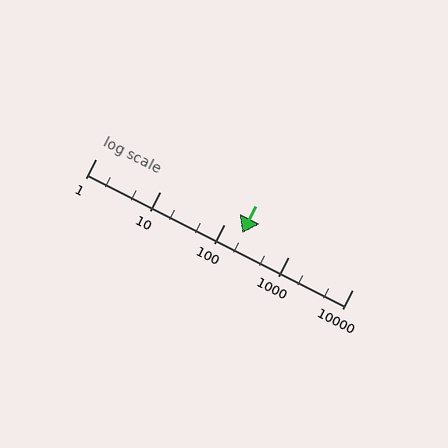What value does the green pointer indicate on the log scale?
The pointer indicates approximately 190.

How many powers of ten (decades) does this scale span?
The scale spans 4 decades, from 1 to 10000.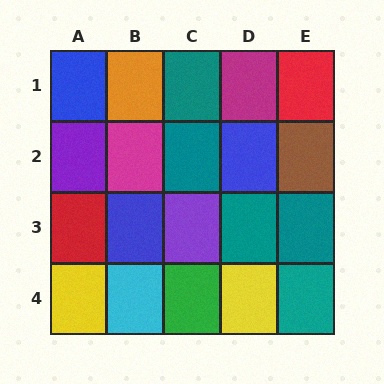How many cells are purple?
2 cells are purple.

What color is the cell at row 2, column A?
Purple.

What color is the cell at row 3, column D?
Teal.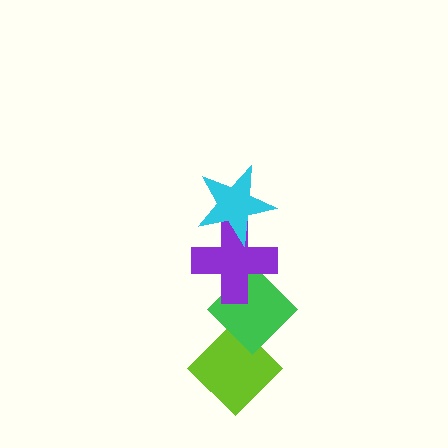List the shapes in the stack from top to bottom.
From top to bottom: the cyan star, the purple cross, the green diamond, the lime diamond.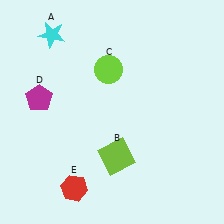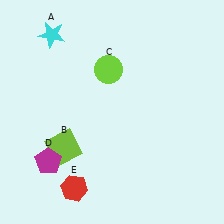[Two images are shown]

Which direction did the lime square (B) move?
The lime square (B) moved left.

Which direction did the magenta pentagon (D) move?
The magenta pentagon (D) moved down.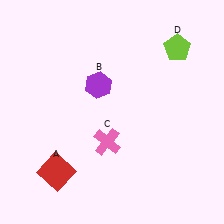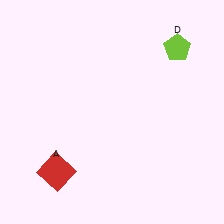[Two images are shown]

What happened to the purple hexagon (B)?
The purple hexagon (B) was removed in Image 2. It was in the top-left area of Image 1.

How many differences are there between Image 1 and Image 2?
There are 2 differences between the two images.